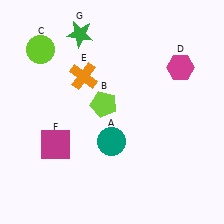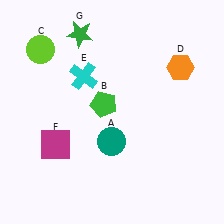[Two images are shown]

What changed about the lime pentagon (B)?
In Image 1, B is lime. In Image 2, it changed to green.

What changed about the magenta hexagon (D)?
In Image 1, D is magenta. In Image 2, it changed to orange.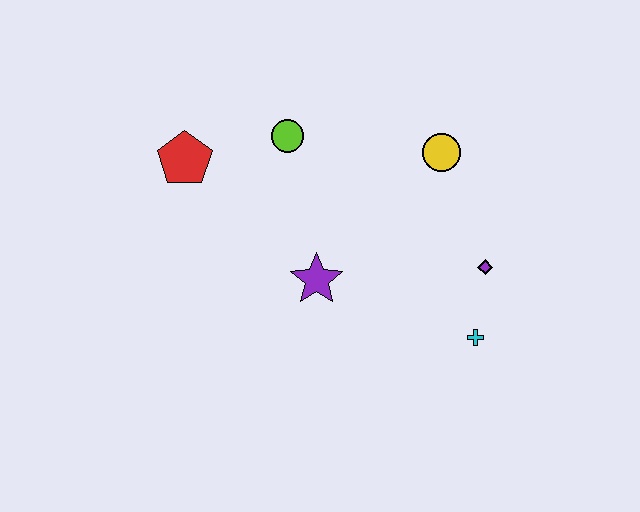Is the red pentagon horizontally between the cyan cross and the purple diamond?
No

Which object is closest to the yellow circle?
The purple diamond is closest to the yellow circle.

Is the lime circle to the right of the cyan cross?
No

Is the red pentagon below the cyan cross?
No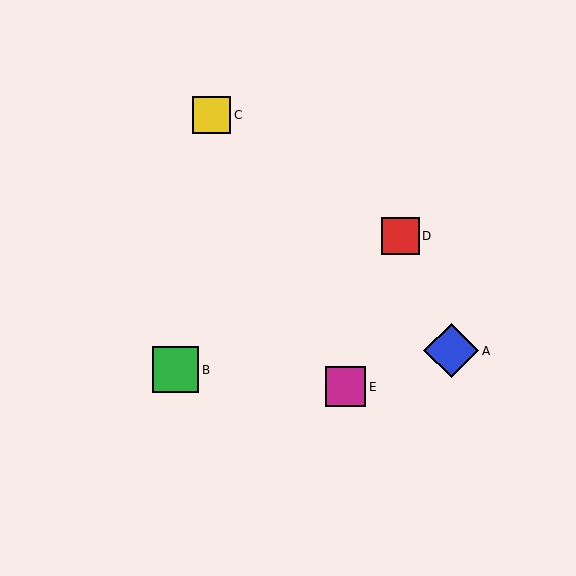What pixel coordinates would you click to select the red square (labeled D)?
Click at (400, 236) to select the red square D.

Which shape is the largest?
The blue diamond (labeled A) is the largest.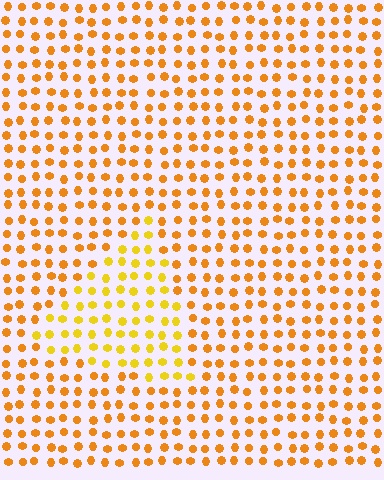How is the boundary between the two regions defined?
The boundary is defined purely by a slight shift in hue (about 21 degrees). Spacing, size, and orientation are identical on both sides.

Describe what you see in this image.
The image is filled with small orange elements in a uniform arrangement. A triangle-shaped region is visible where the elements are tinted to a slightly different hue, forming a subtle color boundary.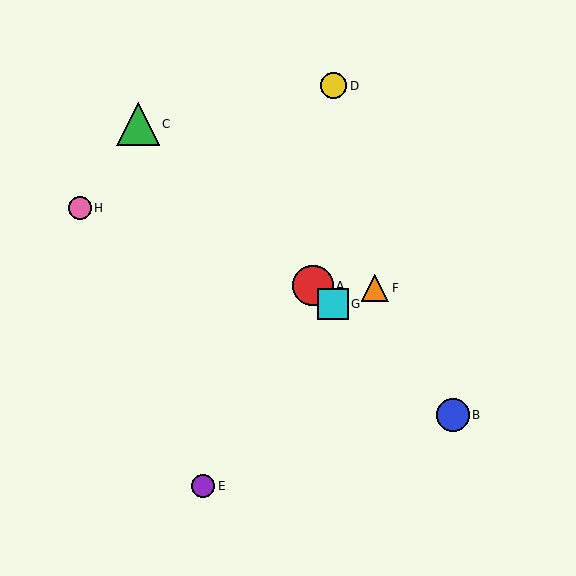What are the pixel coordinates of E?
Object E is at (203, 486).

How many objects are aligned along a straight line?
4 objects (A, B, C, G) are aligned along a straight line.